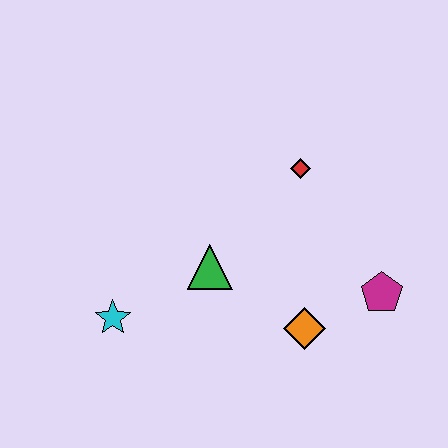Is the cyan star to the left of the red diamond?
Yes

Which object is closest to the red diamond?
The green triangle is closest to the red diamond.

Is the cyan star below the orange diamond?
No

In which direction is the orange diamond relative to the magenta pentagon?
The orange diamond is to the left of the magenta pentagon.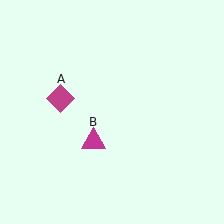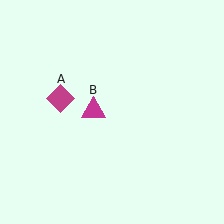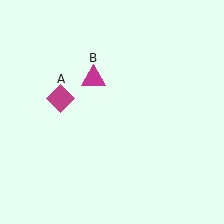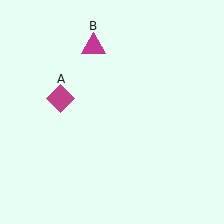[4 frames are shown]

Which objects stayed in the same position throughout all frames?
Magenta diamond (object A) remained stationary.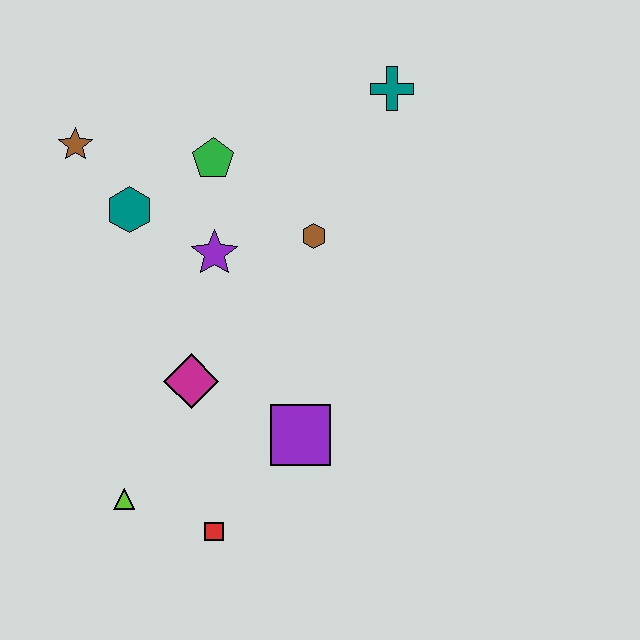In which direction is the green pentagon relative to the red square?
The green pentagon is above the red square.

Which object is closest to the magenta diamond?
The purple square is closest to the magenta diamond.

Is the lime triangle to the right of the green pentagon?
No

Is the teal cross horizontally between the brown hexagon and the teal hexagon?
No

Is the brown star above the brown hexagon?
Yes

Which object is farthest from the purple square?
The brown star is farthest from the purple square.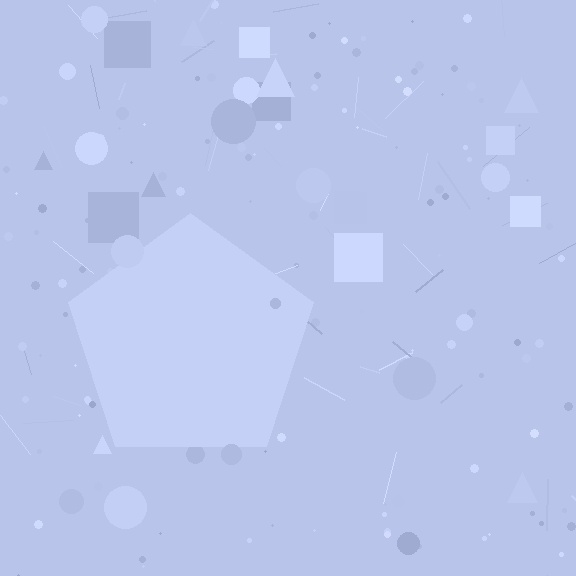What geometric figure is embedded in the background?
A pentagon is embedded in the background.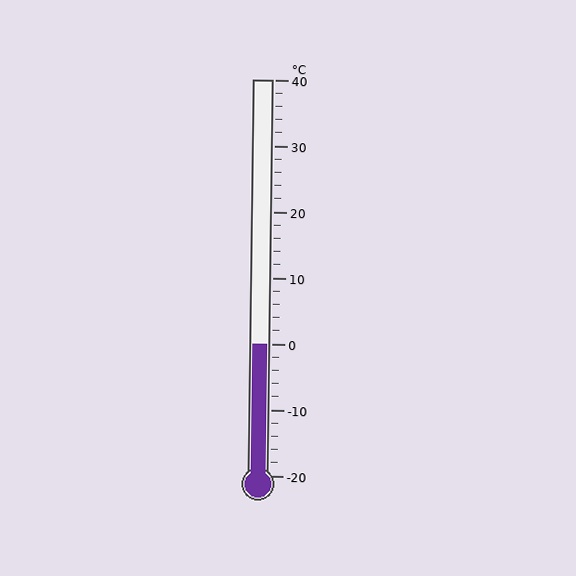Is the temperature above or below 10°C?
The temperature is below 10°C.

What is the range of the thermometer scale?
The thermometer scale ranges from -20°C to 40°C.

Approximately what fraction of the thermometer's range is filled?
The thermometer is filled to approximately 35% of its range.